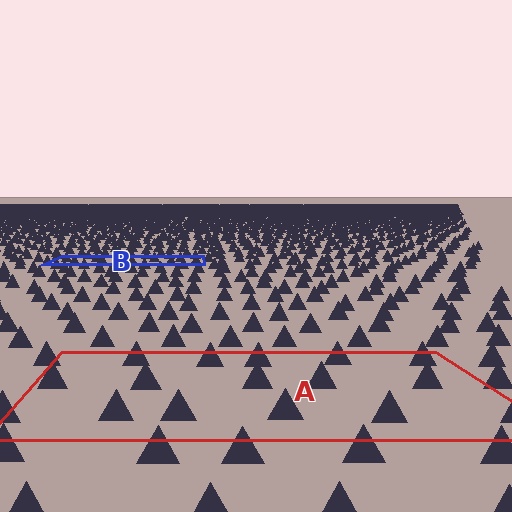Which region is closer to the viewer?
Region A is closer. The texture elements there are larger and more spread out.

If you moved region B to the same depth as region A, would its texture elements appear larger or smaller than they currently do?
They would appear larger. At a closer depth, the same texture elements are projected at a bigger on-screen size.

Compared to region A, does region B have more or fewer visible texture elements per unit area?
Region B has more texture elements per unit area — they are packed more densely because it is farther away.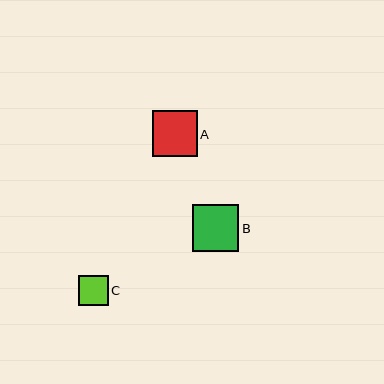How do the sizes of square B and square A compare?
Square B and square A are approximately the same size.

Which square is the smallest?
Square C is the smallest with a size of approximately 30 pixels.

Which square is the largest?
Square B is the largest with a size of approximately 47 pixels.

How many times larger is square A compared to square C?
Square A is approximately 1.5 times the size of square C.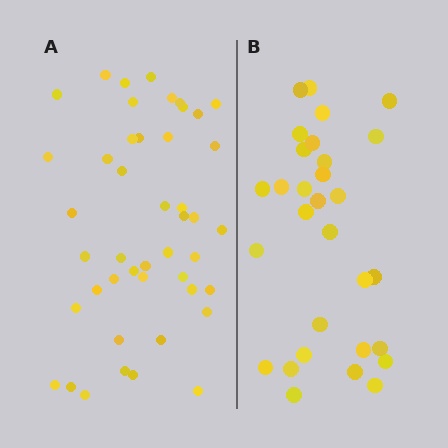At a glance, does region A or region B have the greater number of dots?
Region A (the left region) has more dots.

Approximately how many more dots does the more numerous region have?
Region A has approximately 15 more dots than region B.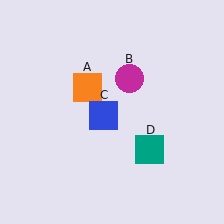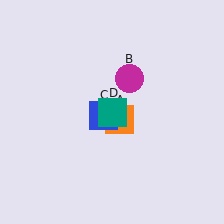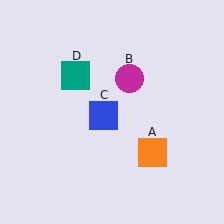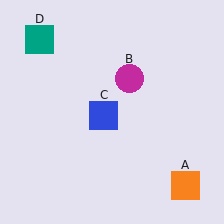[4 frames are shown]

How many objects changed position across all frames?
2 objects changed position: orange square (object A), teal square (object D).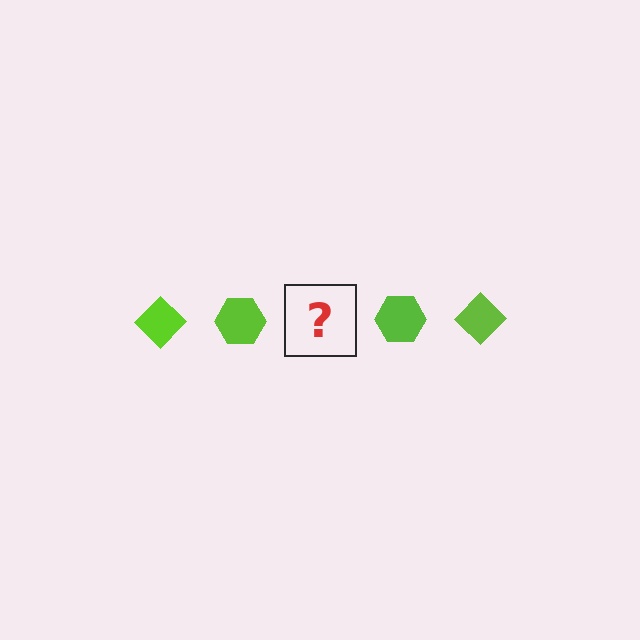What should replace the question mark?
The question mark should be replaced with a lime diamond.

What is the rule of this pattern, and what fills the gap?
The rule is that the pattern cycles through diamond, hexagon shapes in lime. The gap should be filled with a lime diamond.